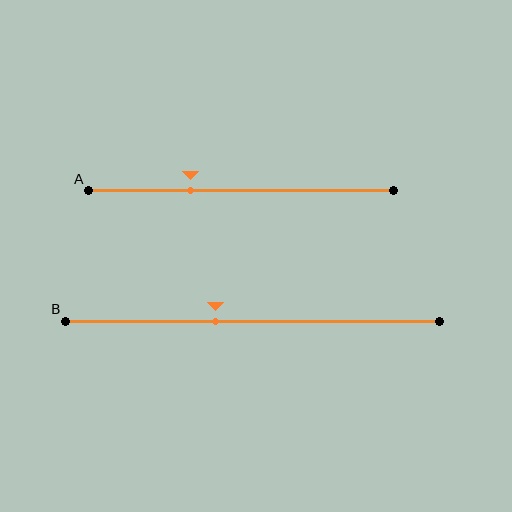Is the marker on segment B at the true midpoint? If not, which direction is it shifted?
No, the marker on segment B is shifted to the left by about 10% of the segment length.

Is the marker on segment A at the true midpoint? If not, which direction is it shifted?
No, the marker on segment A is shifted to the left by about 17% of the segment length.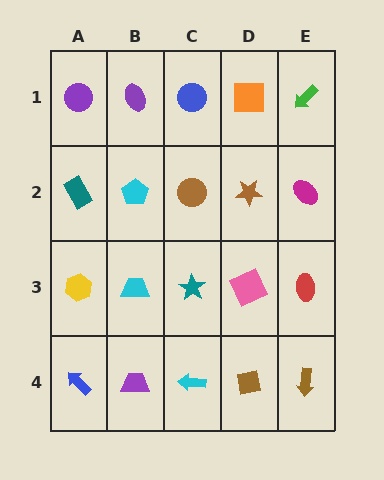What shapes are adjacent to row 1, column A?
A teal rectangle (row 2, column A), a purple ellipse (row 1, column B).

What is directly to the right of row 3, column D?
A red ellipse.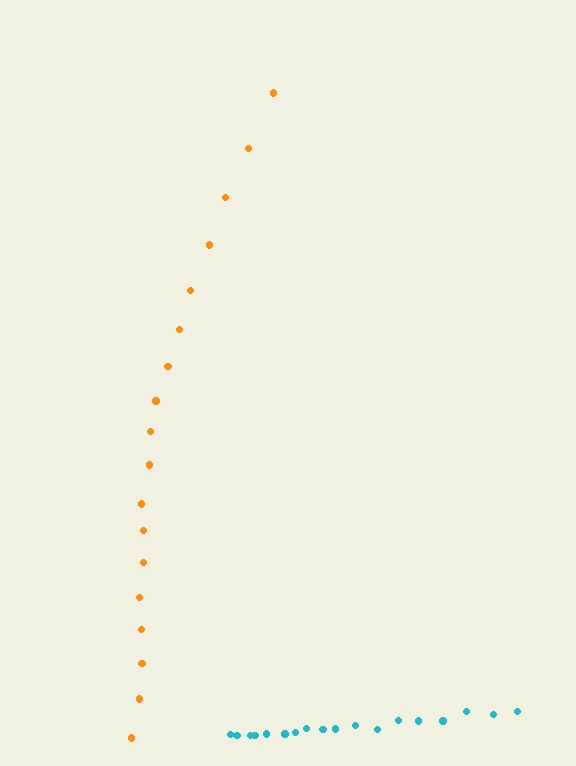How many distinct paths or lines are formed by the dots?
There are 2 distinct paths.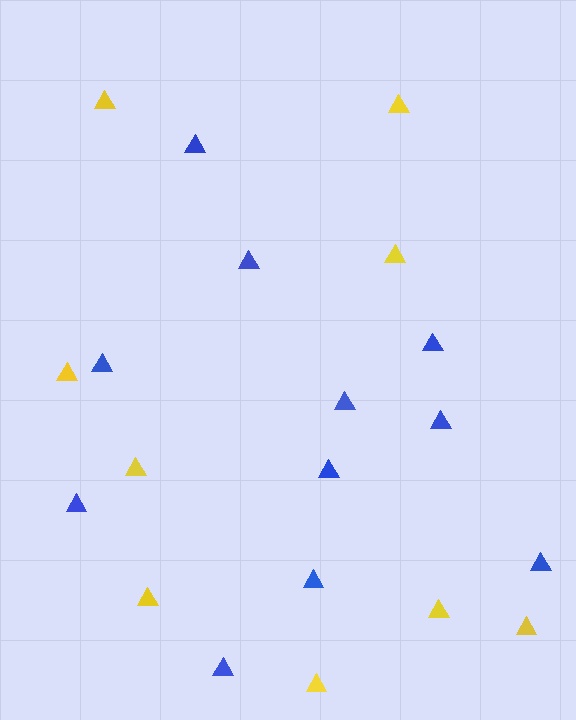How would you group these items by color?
There are 2 groups: one group of blue triangles (11) and one group of yellow triangles (9).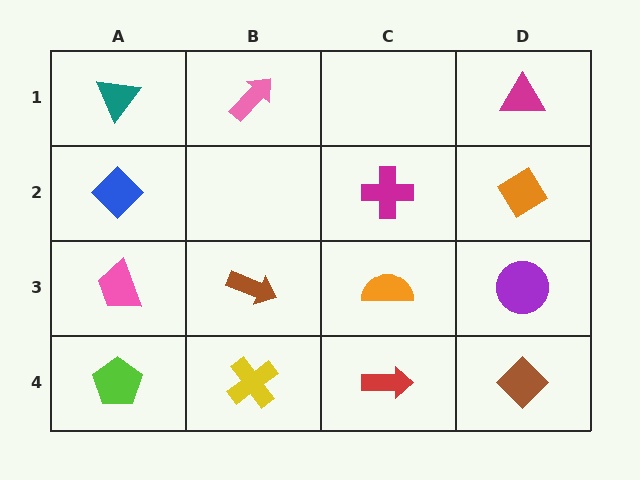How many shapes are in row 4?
4 shapes.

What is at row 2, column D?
An orange diamond.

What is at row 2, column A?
A blue diamond.